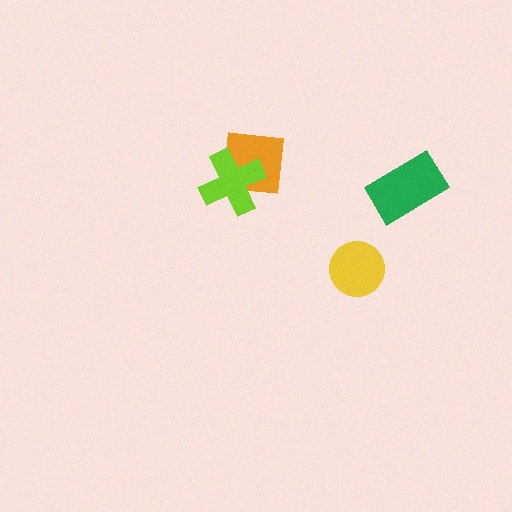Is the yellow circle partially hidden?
No, no other shape covers it.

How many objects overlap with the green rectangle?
0 objects overlap with the green rectangle.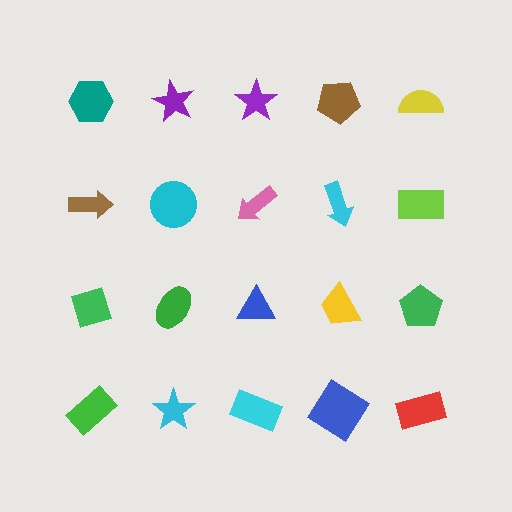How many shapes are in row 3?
5 shapes.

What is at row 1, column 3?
A purple star.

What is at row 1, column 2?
A purple star.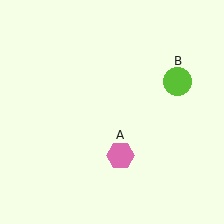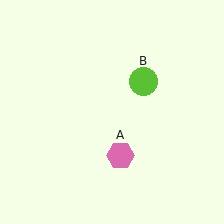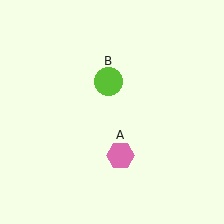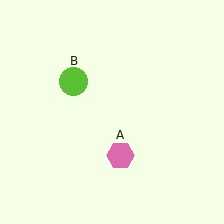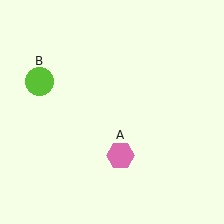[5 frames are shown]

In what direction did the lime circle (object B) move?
The lime circle (object B) moved left.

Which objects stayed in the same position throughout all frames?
Pink hexagon (object A) remained stationary.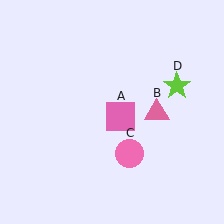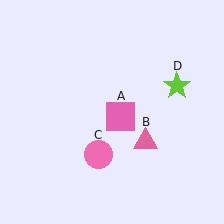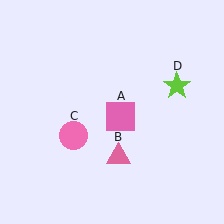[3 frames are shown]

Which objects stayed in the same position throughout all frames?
Pink square (object A) and lime star (object D) remained stationary.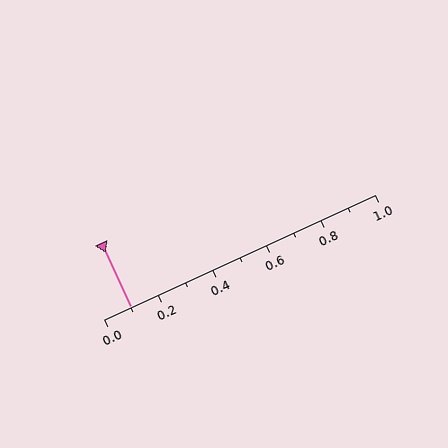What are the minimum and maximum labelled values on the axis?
The axis runs from 0.0 to 1.0.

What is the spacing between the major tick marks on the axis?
The major ticks are spaced 0.2 apart.